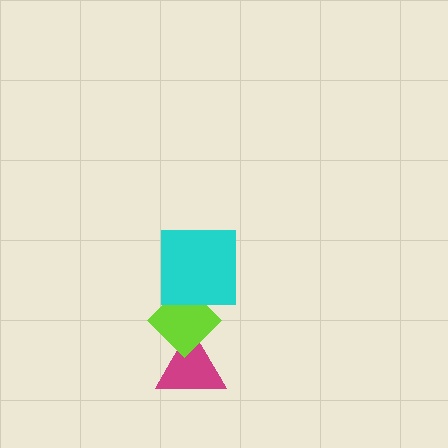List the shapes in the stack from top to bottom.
From top to bottom: the cyan square, the lime diamond, the magenta triangle.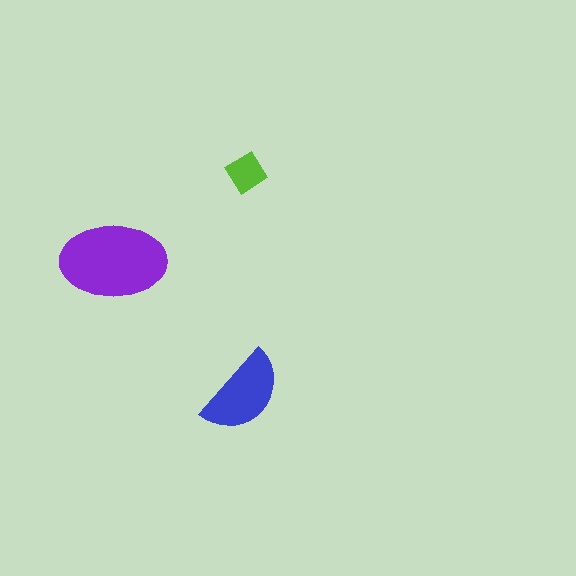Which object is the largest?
The purple ellipse.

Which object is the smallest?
The lime diamond.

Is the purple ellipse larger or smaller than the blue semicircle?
Larger.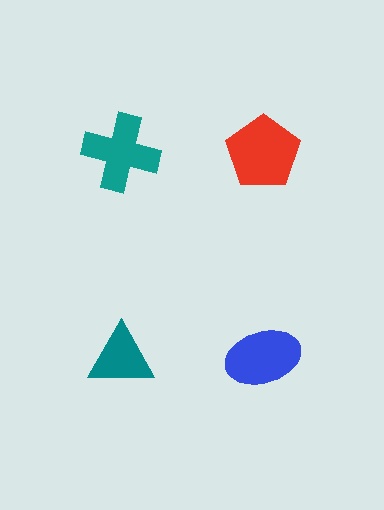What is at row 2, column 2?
A blue ellipse.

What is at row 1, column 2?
A red pentagon.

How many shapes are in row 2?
2 shapes.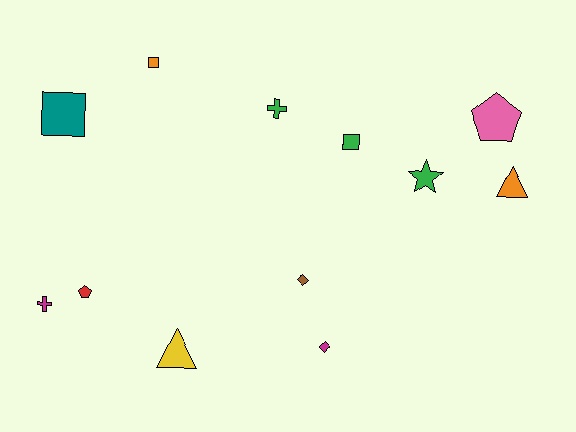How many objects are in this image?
There are 12 objects.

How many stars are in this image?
There is 1 star.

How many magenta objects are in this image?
There are 2 magenta objects.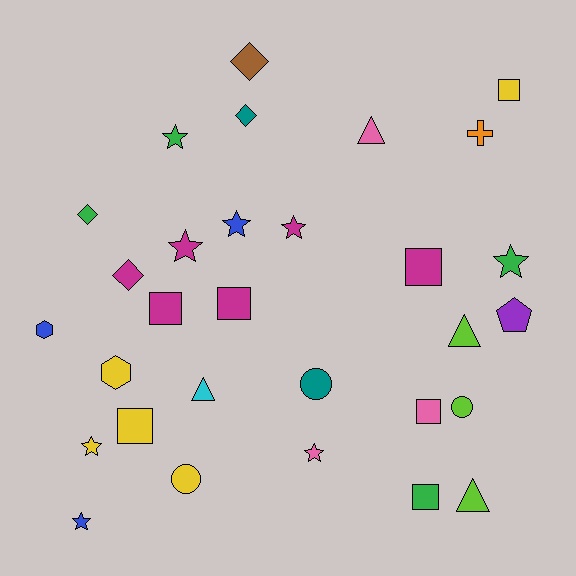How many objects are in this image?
There are 30 objects.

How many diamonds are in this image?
There are 4 diamonds.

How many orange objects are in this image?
There is 1 orange object.